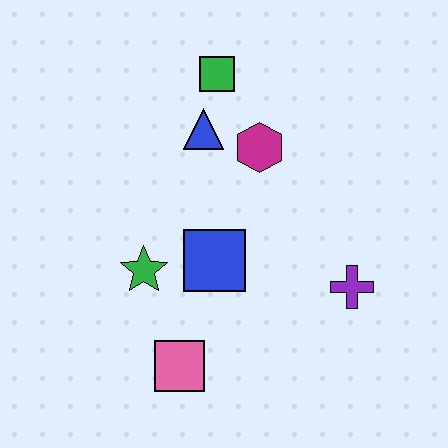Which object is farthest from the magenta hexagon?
The pink square is farthest from the magenta hexagon.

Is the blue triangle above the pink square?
Yes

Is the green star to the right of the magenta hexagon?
No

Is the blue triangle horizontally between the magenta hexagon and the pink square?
Yes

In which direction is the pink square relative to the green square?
The pink square is below the green square.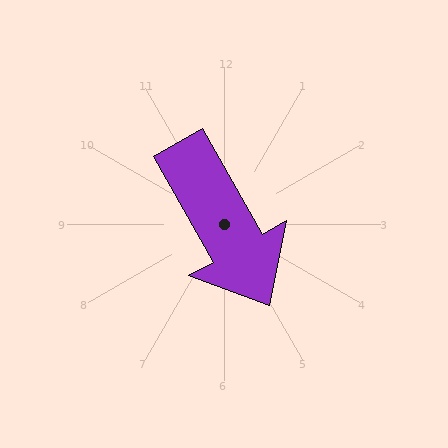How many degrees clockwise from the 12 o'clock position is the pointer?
Approximately 151 degrees.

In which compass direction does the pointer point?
Southeast.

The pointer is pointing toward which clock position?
Roughly 5 o'clock.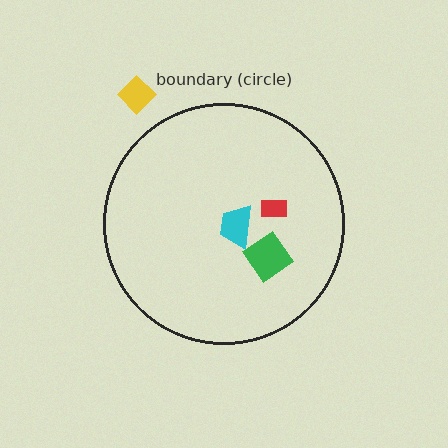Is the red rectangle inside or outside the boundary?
Inside.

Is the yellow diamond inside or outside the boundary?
Outside.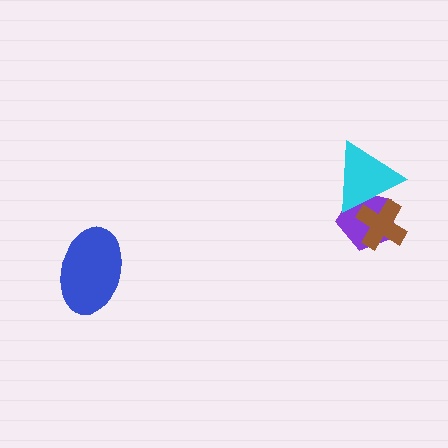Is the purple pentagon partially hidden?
Yes, it is partially covered by another shape.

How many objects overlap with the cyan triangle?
2 objects overlap with the cyan triangle.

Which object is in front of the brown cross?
The cyan triangle is in front of the brown cross.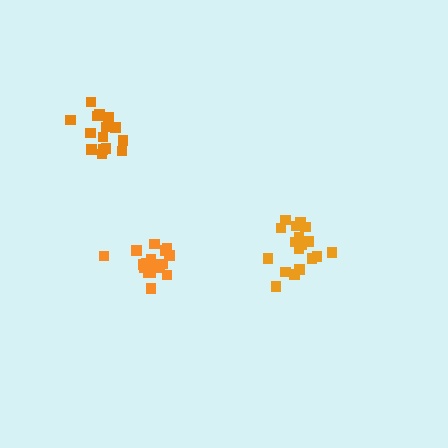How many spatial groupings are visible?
There are 3 spatial groupings.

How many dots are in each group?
Group 1: 18 dots, Group 2: 20 dots, Group 3: 15 dots (53 total).